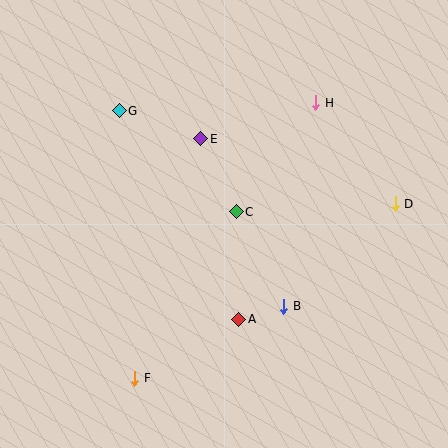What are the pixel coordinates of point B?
Point B is at (284, 306).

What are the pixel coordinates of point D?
Point D is at (395, 204).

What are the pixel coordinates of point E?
Point E is at (201, 139).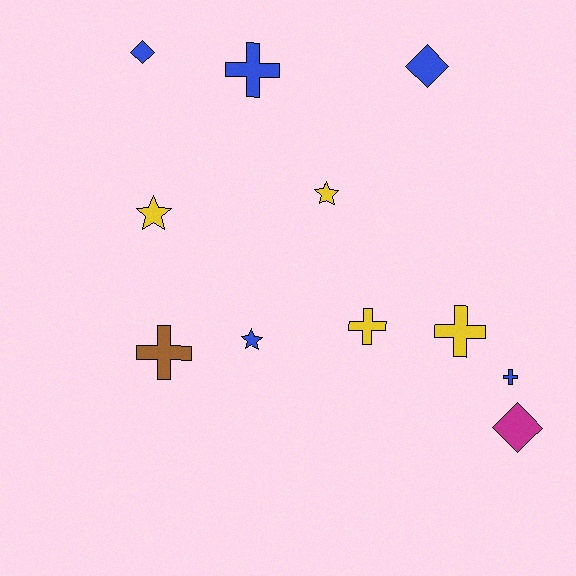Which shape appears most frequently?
Cross, with 5 objects.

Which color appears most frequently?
Blue, with 5 objects.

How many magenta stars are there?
There are no magenta stars.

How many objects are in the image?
There are 11 objects.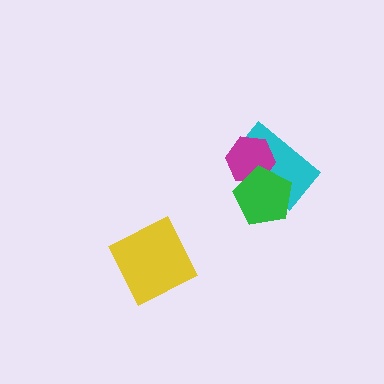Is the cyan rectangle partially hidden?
Yes, it is partially covered by another shape.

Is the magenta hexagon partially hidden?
Yes, it is partially covered by another shape.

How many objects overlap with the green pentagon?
2 objects overlap with the green pentagon.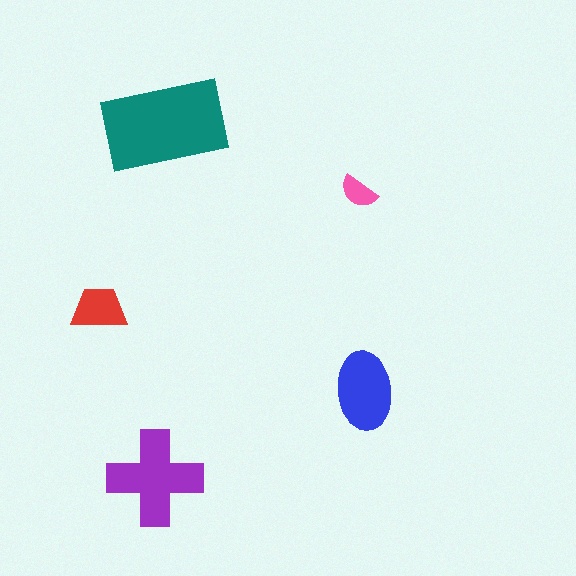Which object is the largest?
The teal rectangle.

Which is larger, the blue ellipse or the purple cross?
The purple cross.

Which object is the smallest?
The pink semicircle.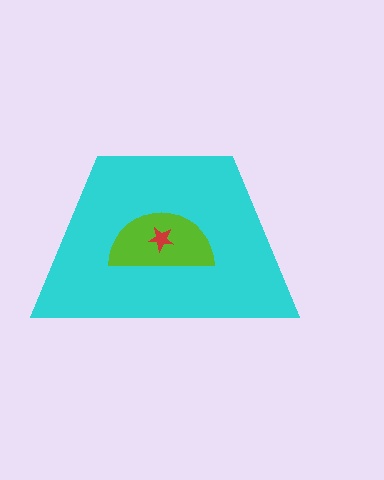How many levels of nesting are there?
3.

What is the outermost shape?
The cyan trapezoid.